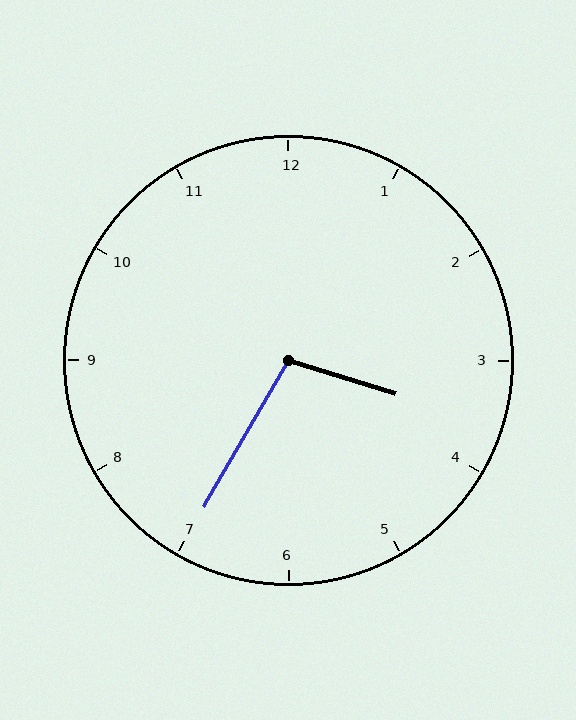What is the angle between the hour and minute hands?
Approximately 102 degrees.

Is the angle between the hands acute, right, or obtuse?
It is obtuse.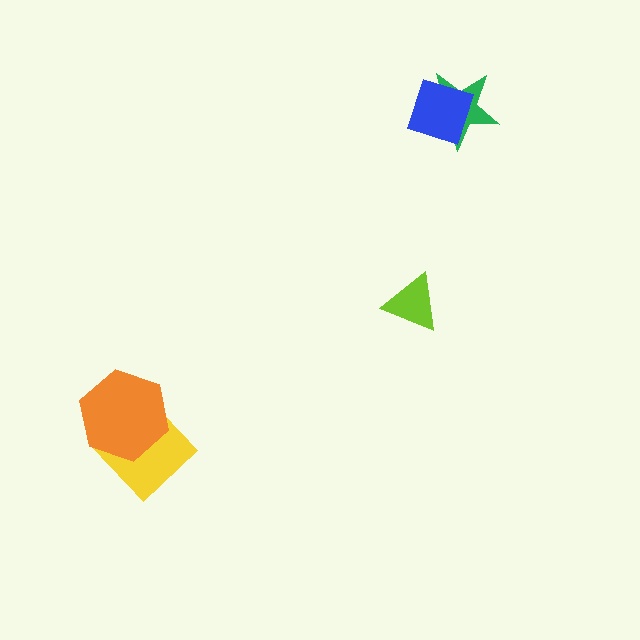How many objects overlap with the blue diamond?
1 object overlaps with the blue diamond.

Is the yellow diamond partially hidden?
Yes, it is partially covered by another shape.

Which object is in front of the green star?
The blue diamond is in front of the green star.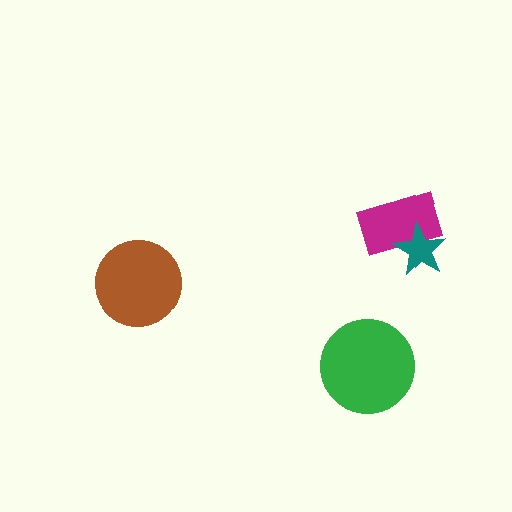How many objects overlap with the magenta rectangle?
1 object overlaps with the magenta rectangle.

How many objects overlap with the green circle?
0 objects overlap with the green circle.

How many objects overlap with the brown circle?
0 objects overlap with the brown circle.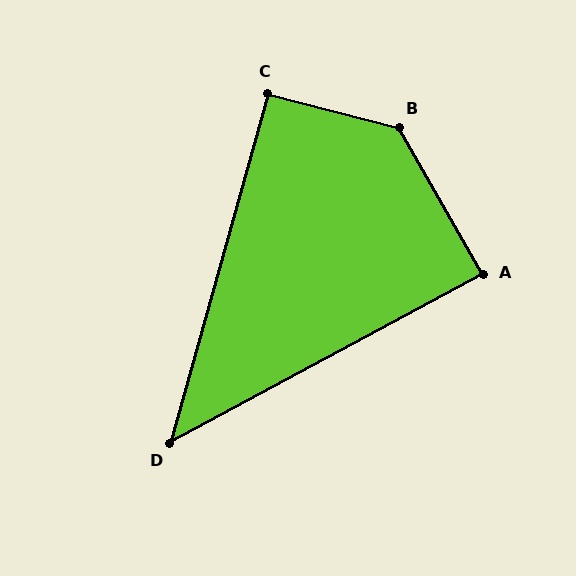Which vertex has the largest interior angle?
B, at approximately 134 degrees.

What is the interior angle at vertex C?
Approximately 91 degrees (approximately right).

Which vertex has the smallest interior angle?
D, at approximately 46 degrees.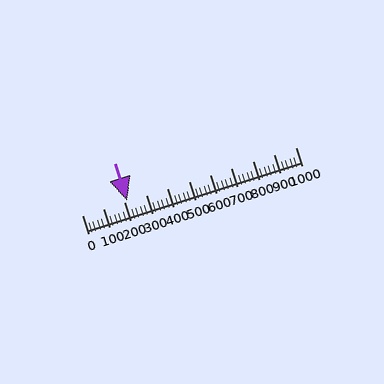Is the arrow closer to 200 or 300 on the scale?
The arrow is closer to 200.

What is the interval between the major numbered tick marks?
The major tick marks are spaced 100 units apart.